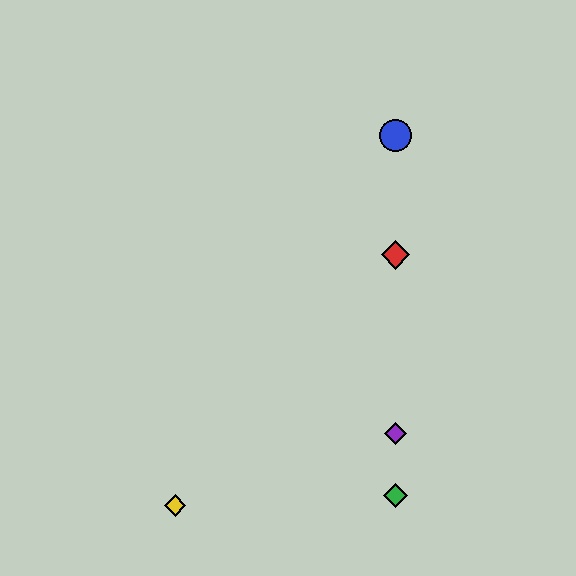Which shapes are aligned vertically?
The red diamond, the blue circle, the green diamond, the purple diamond are aligned vertically.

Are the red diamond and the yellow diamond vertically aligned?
No, the red diamond is at x≈395 and the yellow diamond is at x≈175.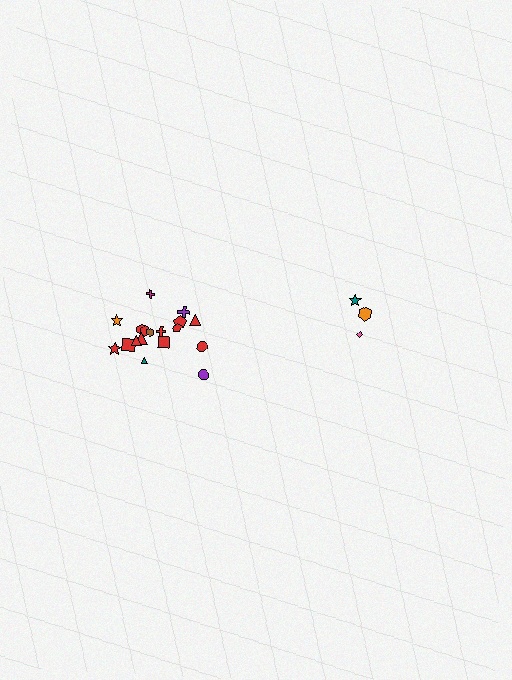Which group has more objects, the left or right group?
The left group.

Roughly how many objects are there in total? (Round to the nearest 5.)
Roughly 20 objects in total.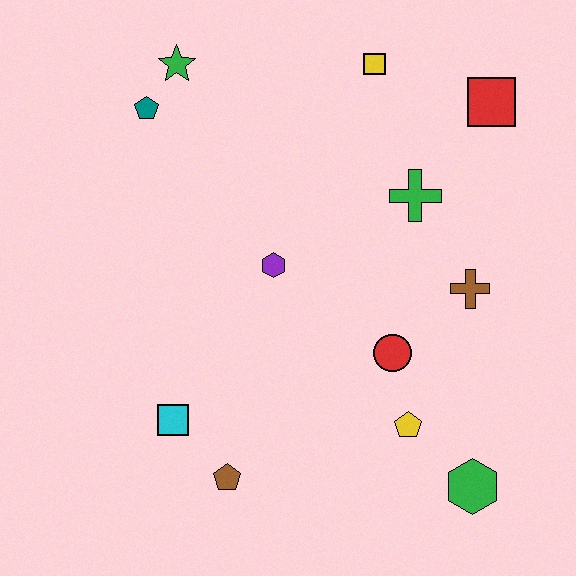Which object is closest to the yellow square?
The red square is closest to the yellow square.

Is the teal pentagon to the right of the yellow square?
No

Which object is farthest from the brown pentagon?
The red square is farthest from the brown pentagon.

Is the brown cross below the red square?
Yes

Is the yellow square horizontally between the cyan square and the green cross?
Yes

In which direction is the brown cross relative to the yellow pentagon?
The brown cross is above the yellow pentagon.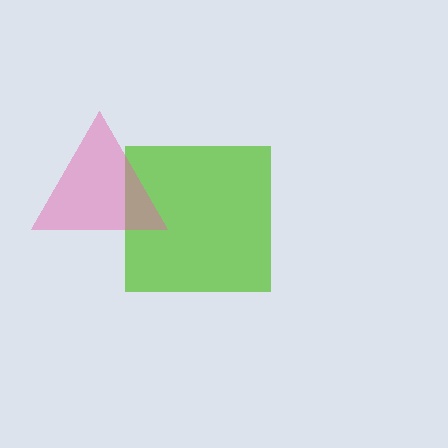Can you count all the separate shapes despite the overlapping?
Yes, there are 2 separate shapes.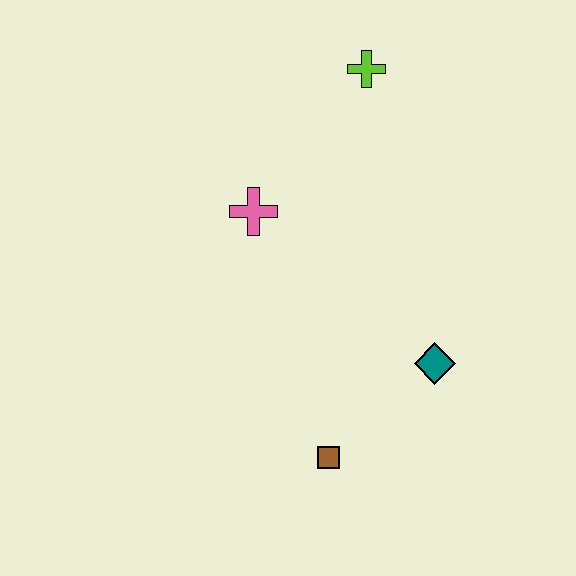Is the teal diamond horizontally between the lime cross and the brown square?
No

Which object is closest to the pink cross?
The lime cross is closest to the pink cross.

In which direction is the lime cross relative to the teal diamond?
The lime cross is above the teal diamond.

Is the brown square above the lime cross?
No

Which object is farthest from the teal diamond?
The lime cross is farthest from the teal diamond.